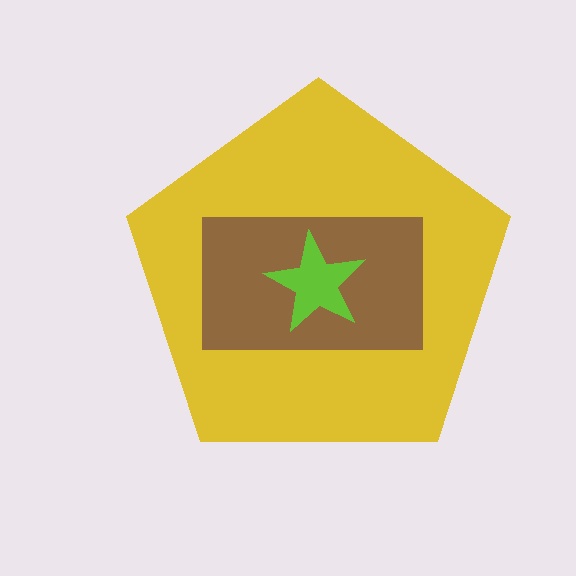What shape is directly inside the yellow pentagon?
The brown rectangle.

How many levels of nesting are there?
3.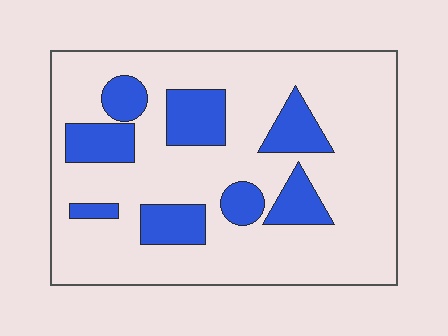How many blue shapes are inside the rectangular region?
8.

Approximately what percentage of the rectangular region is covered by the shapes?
Approximately 20%.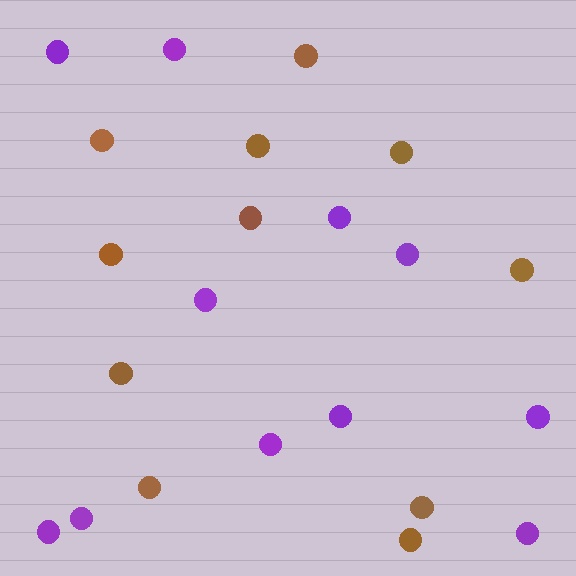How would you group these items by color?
There are 2 groups: one group of brown circles (11) and one group of purple circles (11).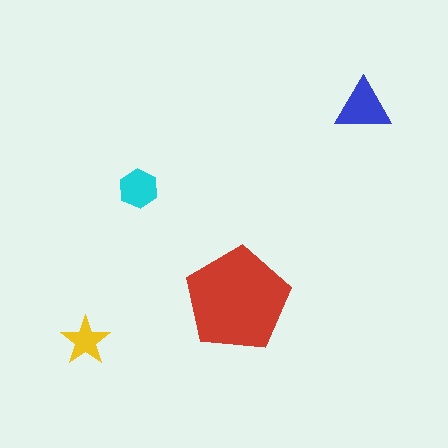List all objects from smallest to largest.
The yellow star, the cyan hexagon, the blue triangle, the red pentagon.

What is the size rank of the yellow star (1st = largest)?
4th.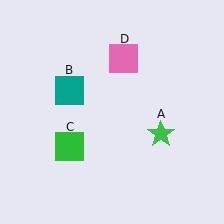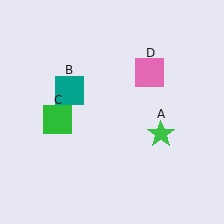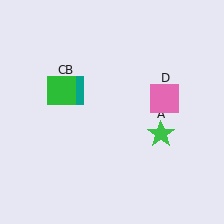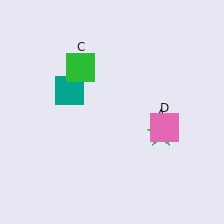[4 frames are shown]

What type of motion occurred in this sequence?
The green square (object C), pink square (object D) rotated clockwise around the center of the scene.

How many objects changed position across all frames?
2 objects changed position: green square (object C), pink square (object D).